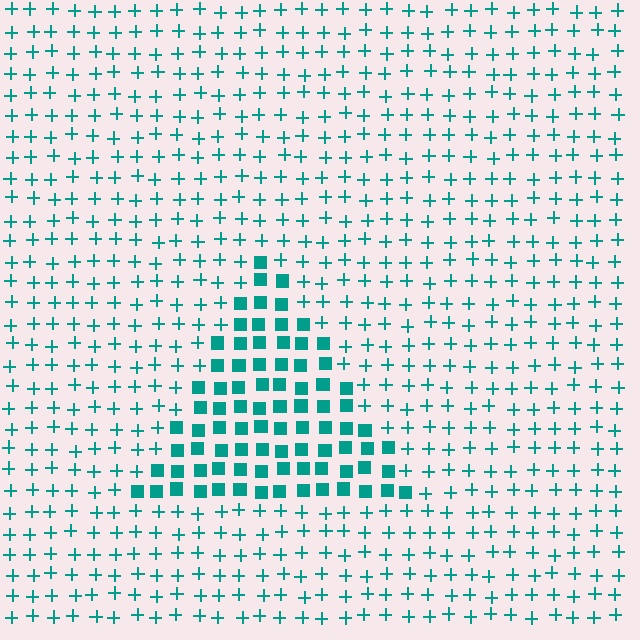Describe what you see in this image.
The image is filled with small teal elements arranged in a uniform grid. A triangle-shaped region contains squares, while the surrounding area contains plus signs. The boundary is defined purely by the change in element shape.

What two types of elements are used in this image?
The image uses squares inside the triangle region and plus signs outside it.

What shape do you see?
I see a triangle.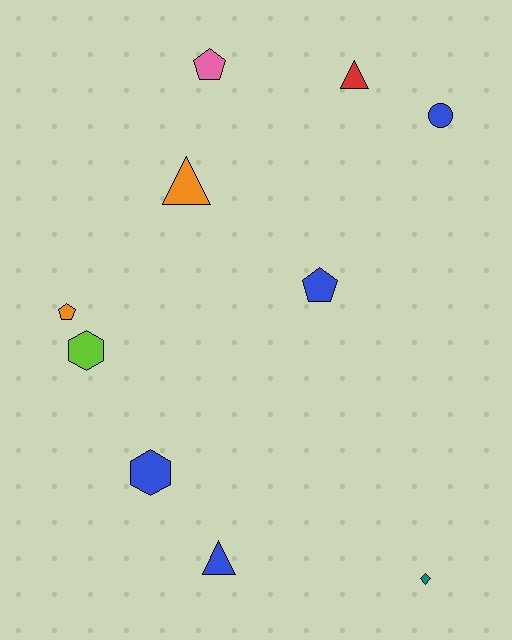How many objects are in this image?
There are 10 objects.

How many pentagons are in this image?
There are 3 pentagons.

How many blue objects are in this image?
There are 4 blue objects.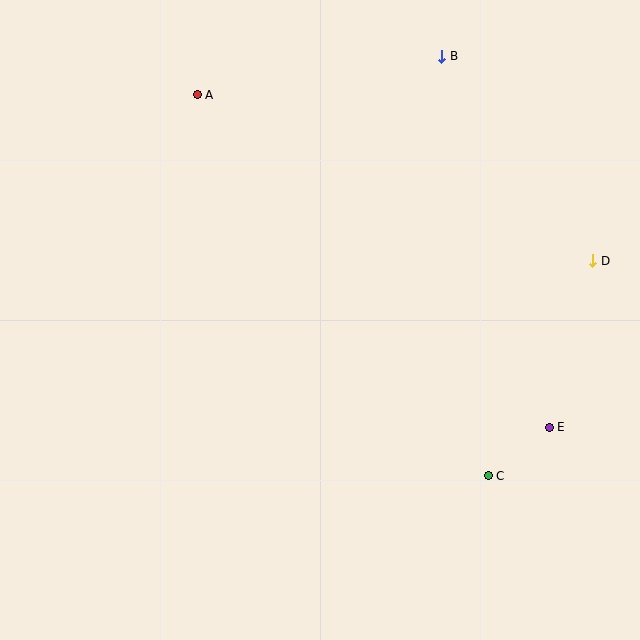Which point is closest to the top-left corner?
Point A is closest to the top-left corner.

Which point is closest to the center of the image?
Point C at (488, 476) is closest to the center.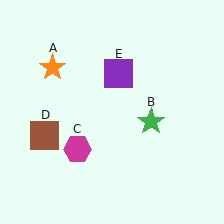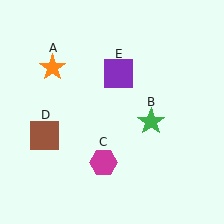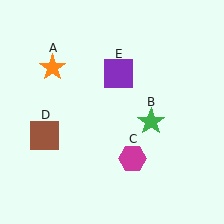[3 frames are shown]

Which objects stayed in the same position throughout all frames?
Orange star (object A) and green star (object B) and brown square (object D) and purple square (object E) remained stationary.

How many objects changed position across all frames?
1 object changed position: magenta hexagon (object C).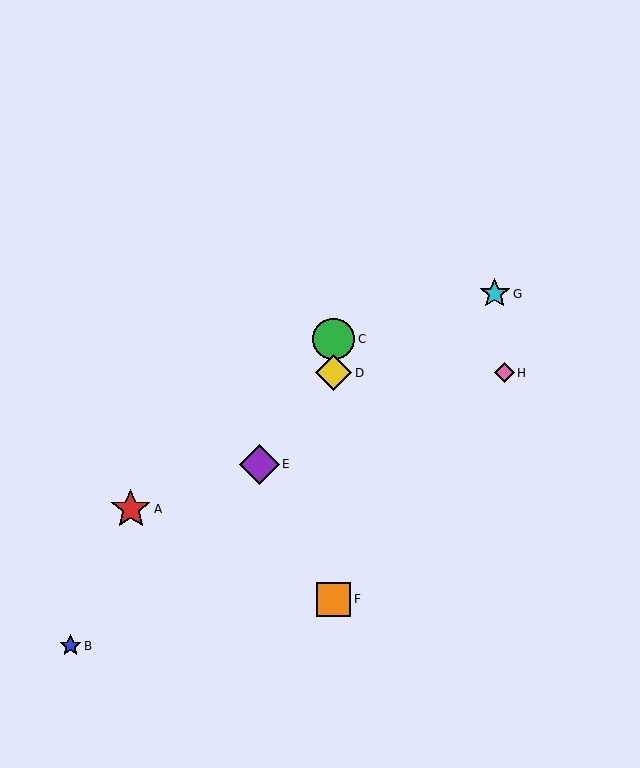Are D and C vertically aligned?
Yes, both are at x≈334.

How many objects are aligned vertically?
3 objects (C, D, F) are aligned vertically.